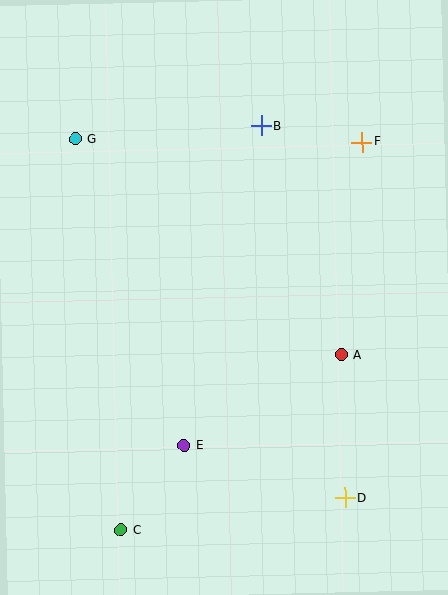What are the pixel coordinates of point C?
Point C is at (121, 530).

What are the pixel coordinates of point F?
Point F is at (362, 142).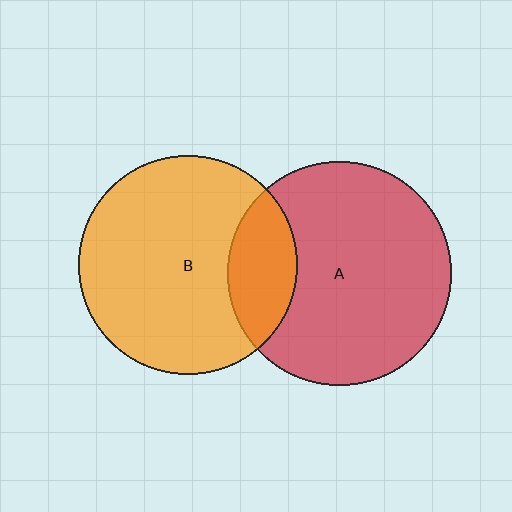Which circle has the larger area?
Circle A (red).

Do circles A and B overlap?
Yes.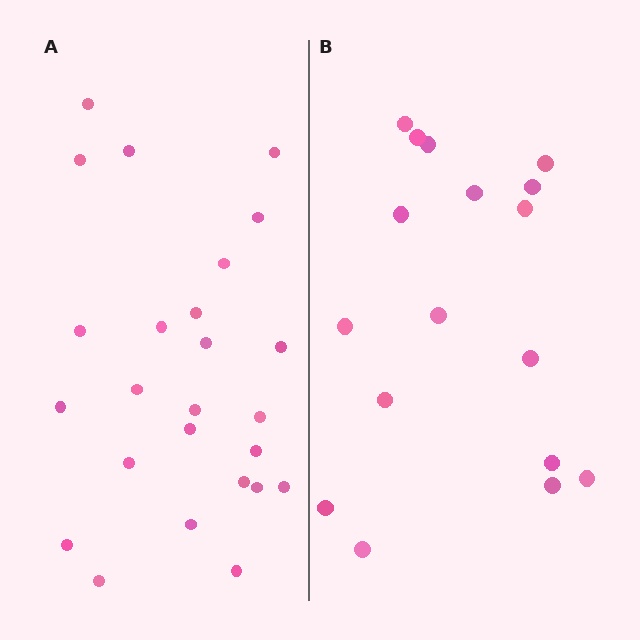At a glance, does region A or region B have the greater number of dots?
Region A (the left region) has more dots.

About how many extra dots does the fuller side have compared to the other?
Region A has roughly 8 or so more dots than region B.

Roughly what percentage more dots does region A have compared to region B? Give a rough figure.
About 45% more.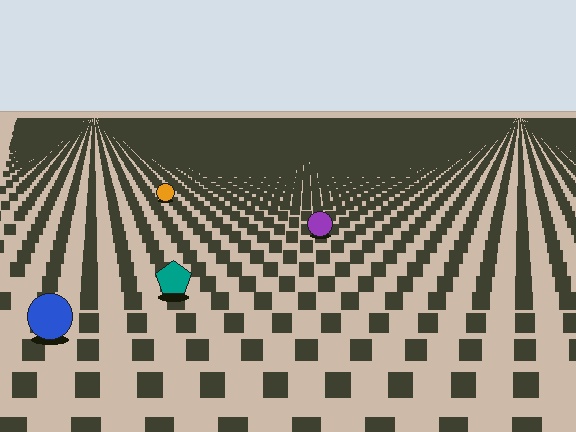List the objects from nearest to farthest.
From nearest to farthest: the blue circle, the teal pentagon, the purple circle, the orange circle.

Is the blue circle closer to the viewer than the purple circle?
Yes. The blue circle is closer — you can tell from the texture gradient: the ground texture is coarser near it.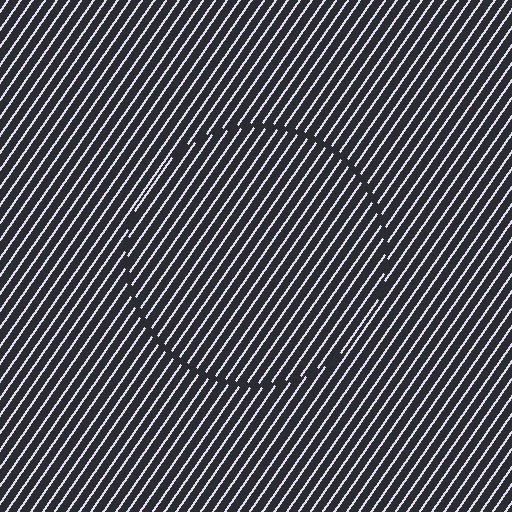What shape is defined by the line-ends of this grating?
An illusory circle. The interior of the shape contains the same grating, shifted by half a period — the contour is defined by the phase discontinuity where line-ends from the inner and outer gratings abut.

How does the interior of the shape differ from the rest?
The interior of the shape contains the same grating, shifted by half a period — the contour is defined by the phase discontinuity where line-ends from the inner and outer gratings abut.